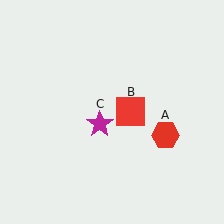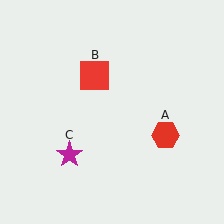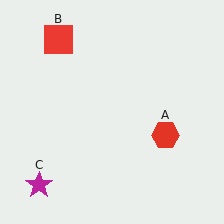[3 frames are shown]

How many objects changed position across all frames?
2 objects changed position: red square (object B), magenta star (object C).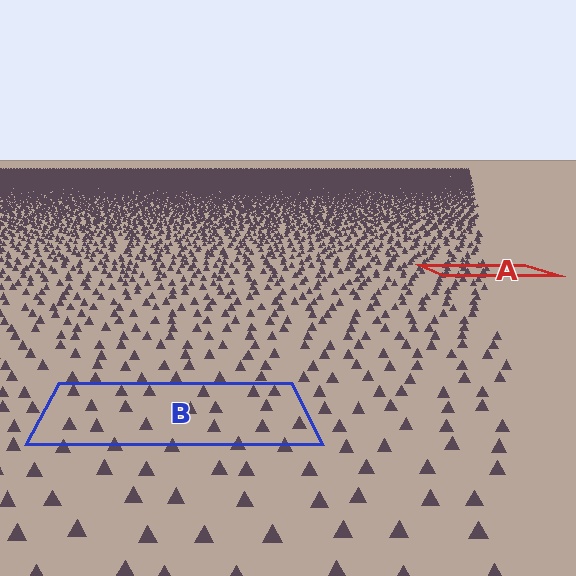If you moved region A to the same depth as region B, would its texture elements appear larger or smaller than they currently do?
They would appear larger. At a closer depth, the same texture elements are projected at a bigger on-screen size.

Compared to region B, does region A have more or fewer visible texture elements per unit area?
Region A has more texture elements per unit area — they are packed more densely because it is farther away.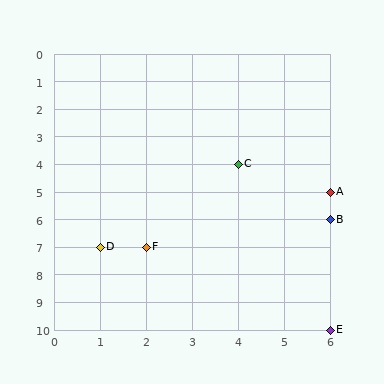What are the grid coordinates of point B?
Point B is at grid coordinates (6, 6).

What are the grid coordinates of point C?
Point C is at grid coordinates (4, 4).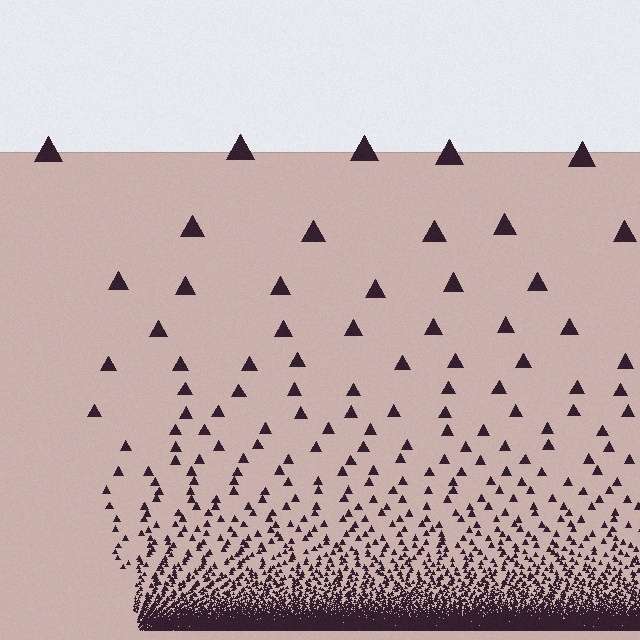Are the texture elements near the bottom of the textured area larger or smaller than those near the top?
Smaller. The gradient is inverted — elements near the bottom are smaller and denser.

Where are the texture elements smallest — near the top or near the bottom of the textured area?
Near the bottom.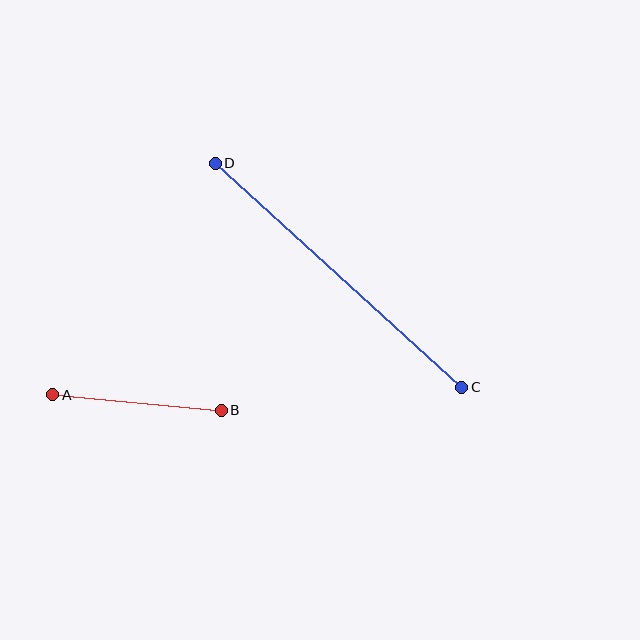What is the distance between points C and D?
The distance is approximately 333 pixels.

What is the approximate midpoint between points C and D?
The midpoint is at approximately (338, 275) pixels.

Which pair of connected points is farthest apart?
Points C and D are farthest apart.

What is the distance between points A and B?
The distance is approximately 169 pixels.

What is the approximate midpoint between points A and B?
The midpoint is at approximately (137, 403) pixels.